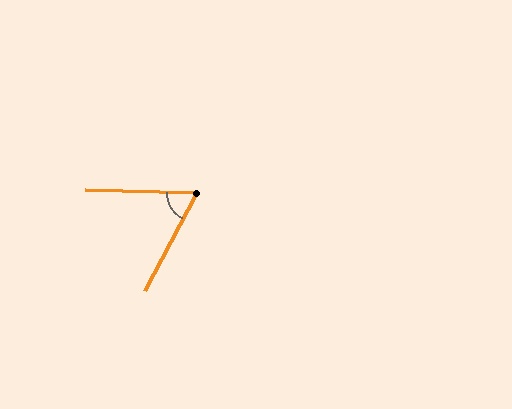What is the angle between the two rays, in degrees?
Approximately 63 degrees.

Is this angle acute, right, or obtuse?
It is acute.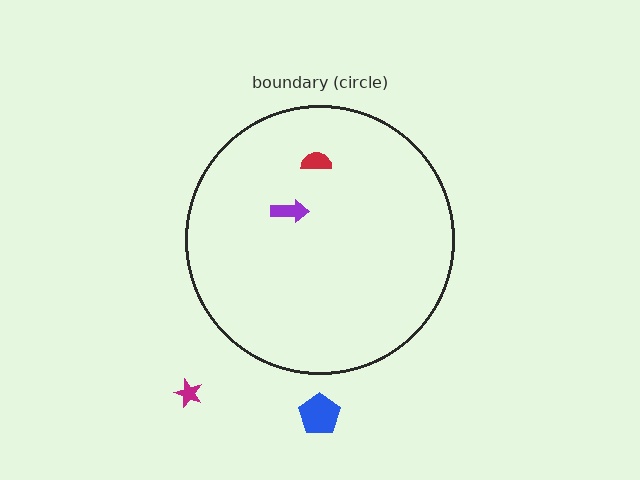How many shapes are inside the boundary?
2 inside, 2 outside.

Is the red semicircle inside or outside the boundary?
Inside.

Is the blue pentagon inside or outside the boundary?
Outside.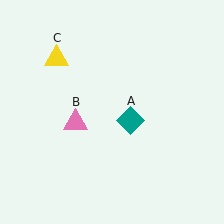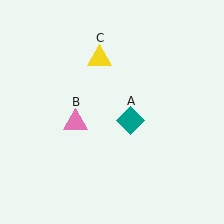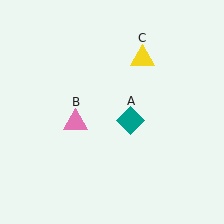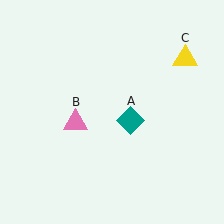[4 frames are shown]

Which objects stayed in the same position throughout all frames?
Teal diamond (object A) and pink triangle (object B) remained stationary.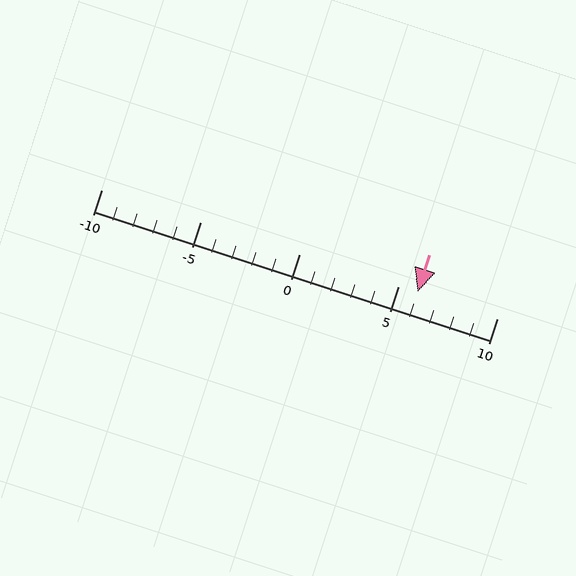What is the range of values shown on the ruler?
The ruler shows values from -10 to 10.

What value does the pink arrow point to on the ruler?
The pink arrow points to approximately 6.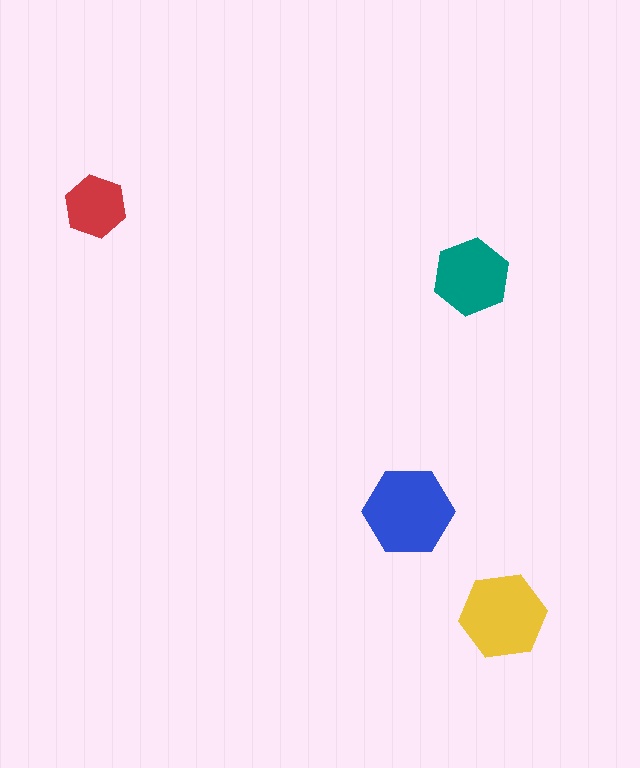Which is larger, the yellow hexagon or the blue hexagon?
The blue one.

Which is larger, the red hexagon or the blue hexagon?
The blue one.